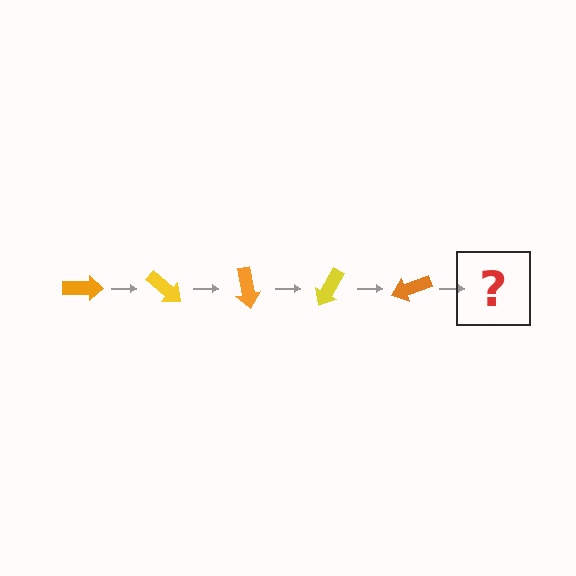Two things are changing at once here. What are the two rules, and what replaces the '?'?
The two rules are that it rotates 40 degrees each step and the color cycles through orange and yellow. The '?' should be a yellow arrow, rotated 200 degrees from the start.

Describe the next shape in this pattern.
It should be a yellow arrow, rotated 200 degrees from the start.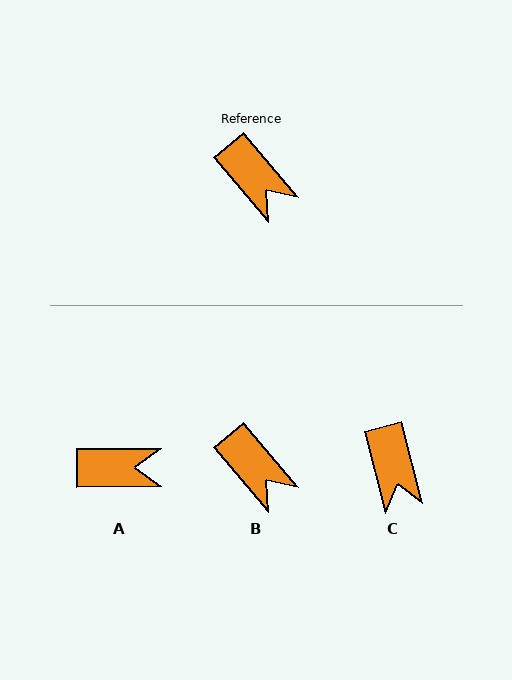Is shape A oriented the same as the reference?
No, it is off by about 50 degrees.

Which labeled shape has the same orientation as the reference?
B.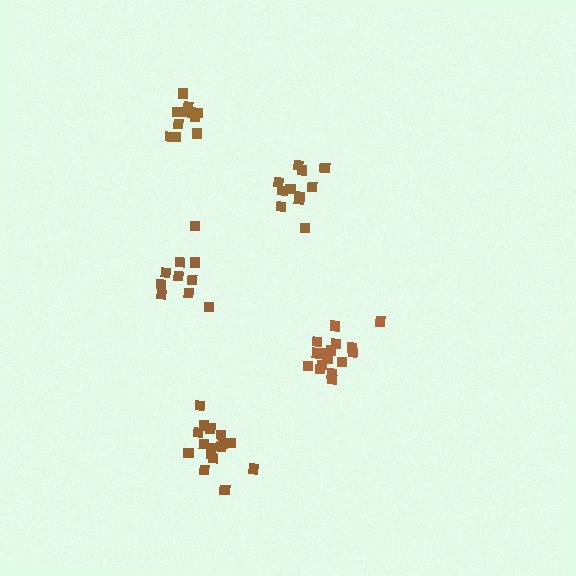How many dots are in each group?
Group 1: 11 dots, Group 2: 16 dots, Group 3: 16 dots, Group 4: 10 dots, Group 5: 11 dots (64 total).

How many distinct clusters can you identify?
There are 5 distinct clusters.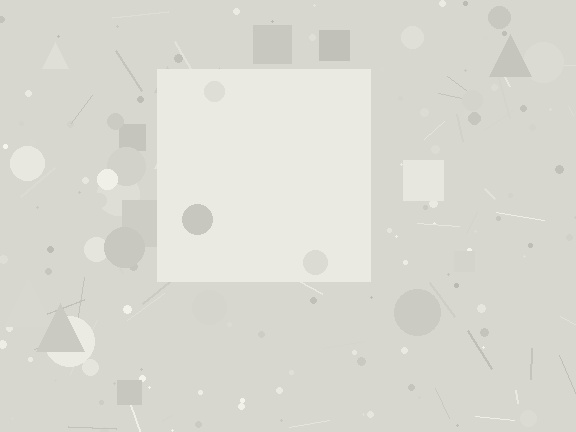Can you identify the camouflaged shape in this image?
The camouflaged shape is a square.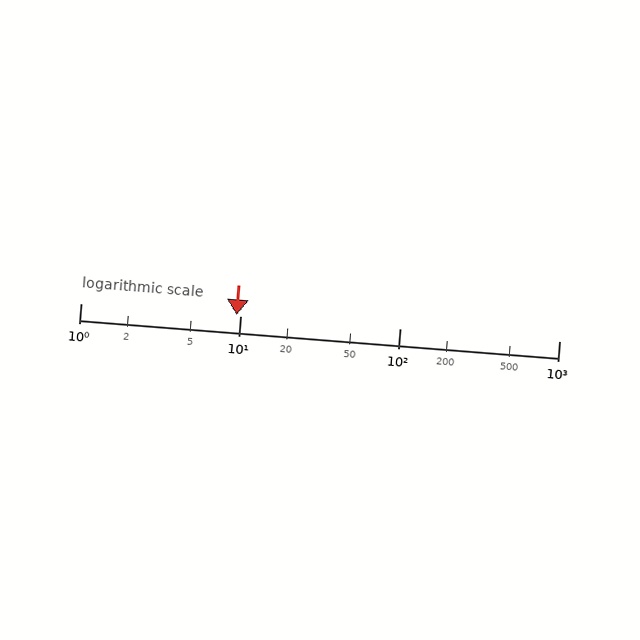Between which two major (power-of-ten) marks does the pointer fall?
The pointer is between 1 and 10.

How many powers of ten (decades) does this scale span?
The scale spans 3 decades, from 1 to 1000.